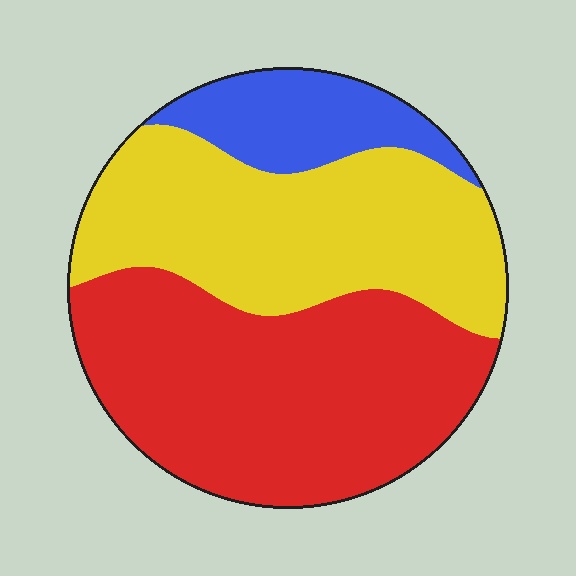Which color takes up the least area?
Blue, at roughly 15%.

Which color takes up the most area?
Red, at roughly 45%.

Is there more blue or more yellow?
Yellow.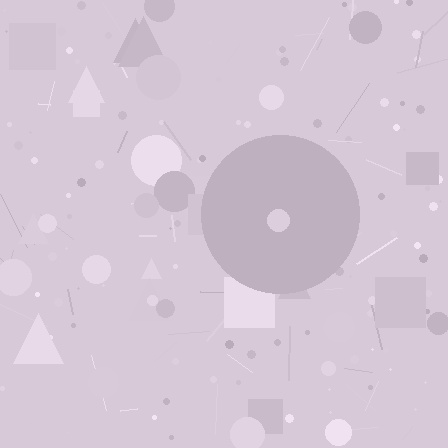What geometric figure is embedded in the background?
A circle is embedded in the background.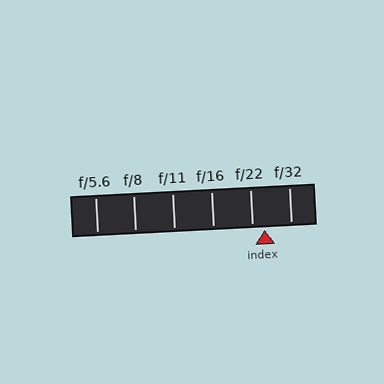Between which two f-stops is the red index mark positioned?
The index mark is between f/22 and f/32.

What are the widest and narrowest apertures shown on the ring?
The widest aperture shown is f/5.6 and the narrowest is f/32.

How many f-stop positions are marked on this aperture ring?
There are 6 f-stop positions marked.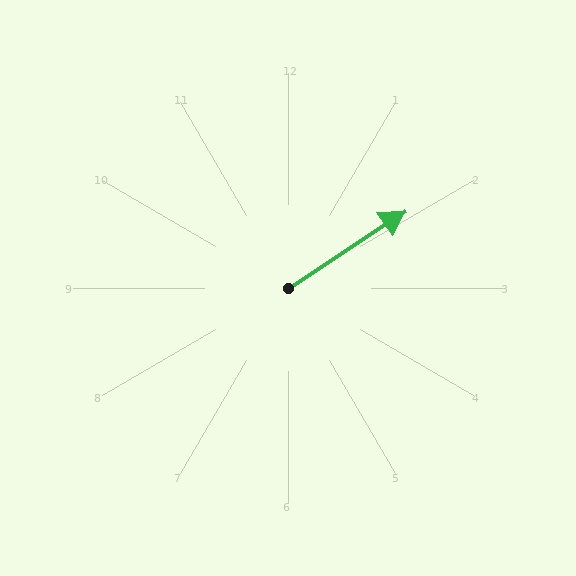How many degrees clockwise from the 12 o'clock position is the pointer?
Approximately 57 degrees.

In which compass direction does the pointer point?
Northeast.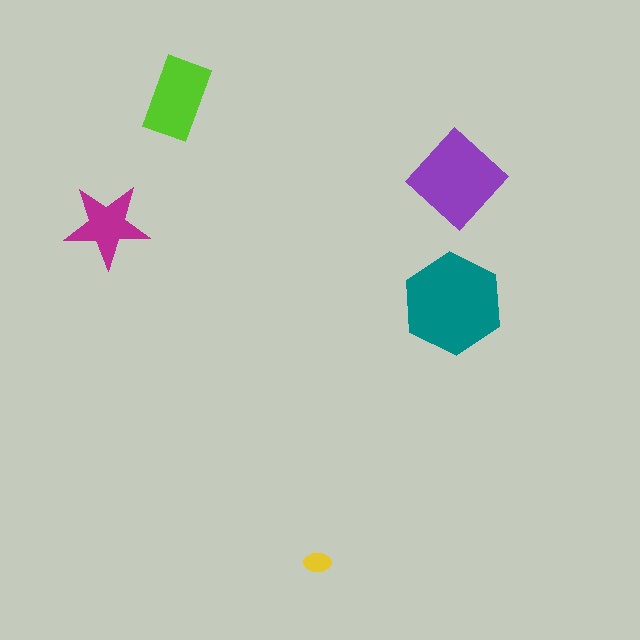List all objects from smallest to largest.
The yellow ellipse, the magenta star, the lime rectangle, the purple diamond, the teal hexagon.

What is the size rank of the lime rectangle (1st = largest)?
3rd.